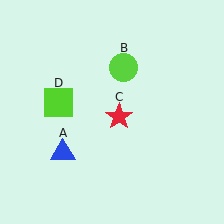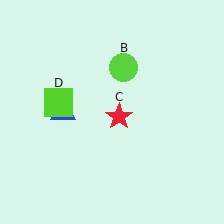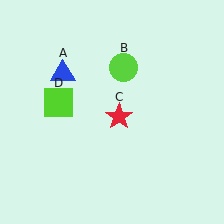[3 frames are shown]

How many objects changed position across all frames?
1 object changed position: blue triangle (object A).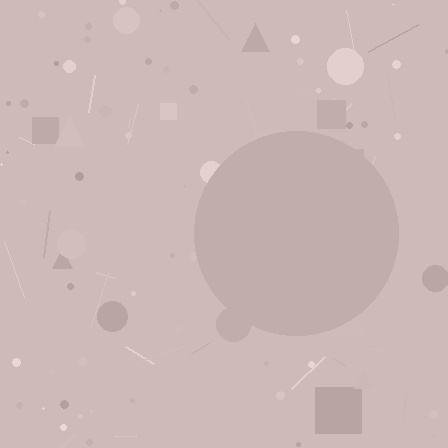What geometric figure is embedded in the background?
A circle is embedded in the background.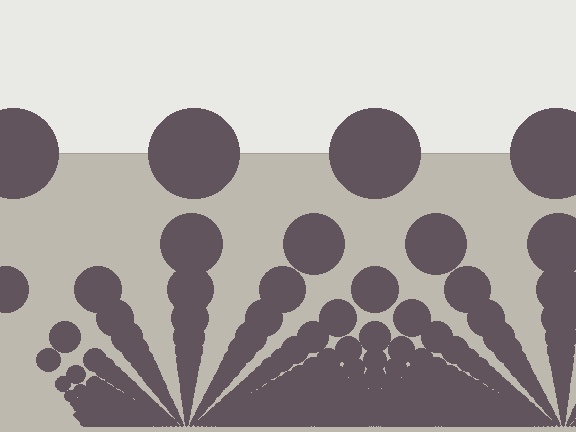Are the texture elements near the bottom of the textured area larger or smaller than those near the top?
Smaller. The gradient is inverted — elements near the bottom are smaller and denser.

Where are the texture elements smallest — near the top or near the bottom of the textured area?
Near the bottom.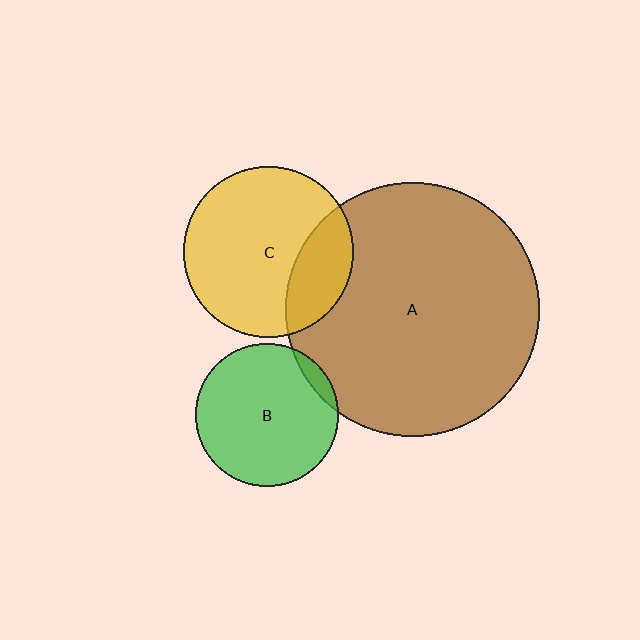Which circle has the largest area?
Circle A (brown).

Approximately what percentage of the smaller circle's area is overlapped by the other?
Approximately 25%.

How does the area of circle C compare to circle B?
Approximately 1.4 times.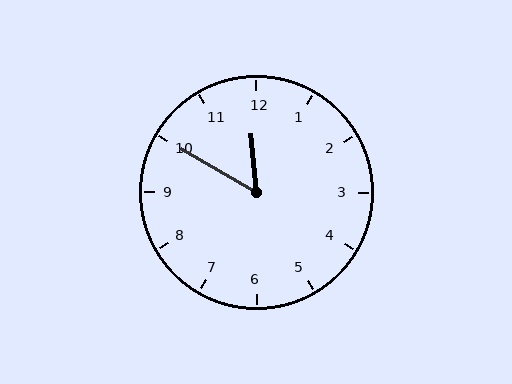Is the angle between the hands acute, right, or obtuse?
It is acute.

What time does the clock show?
11:50.